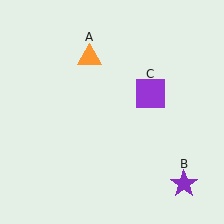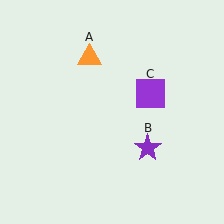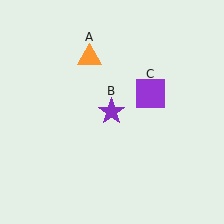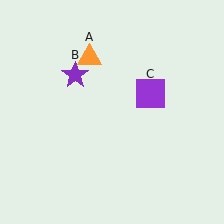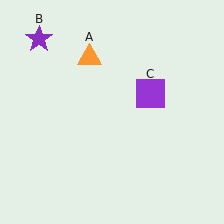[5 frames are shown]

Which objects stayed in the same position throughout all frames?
Orange triangle (object A) and purple square (object C) remained stationary.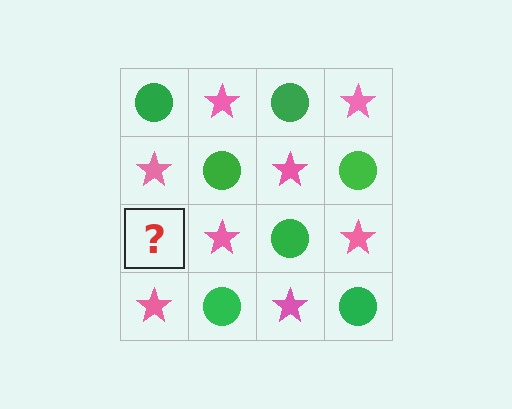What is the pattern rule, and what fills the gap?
The rule is that it alternates green circle and pink star in a checkerboard pattern. The gap should be filled with a green circle.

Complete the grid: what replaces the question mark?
The question mark should be replaced with a green circle.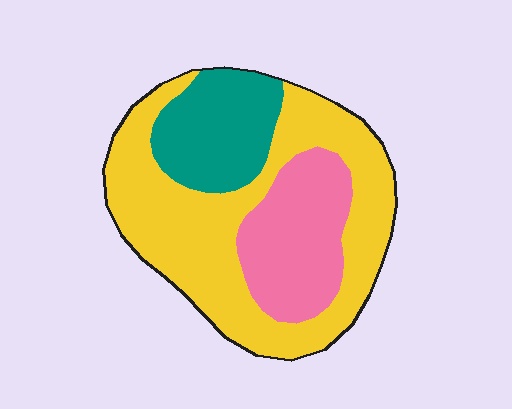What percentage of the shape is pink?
Pink covers about 25% of the shape.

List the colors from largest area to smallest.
From largest to smallest: yellow, pink, teal.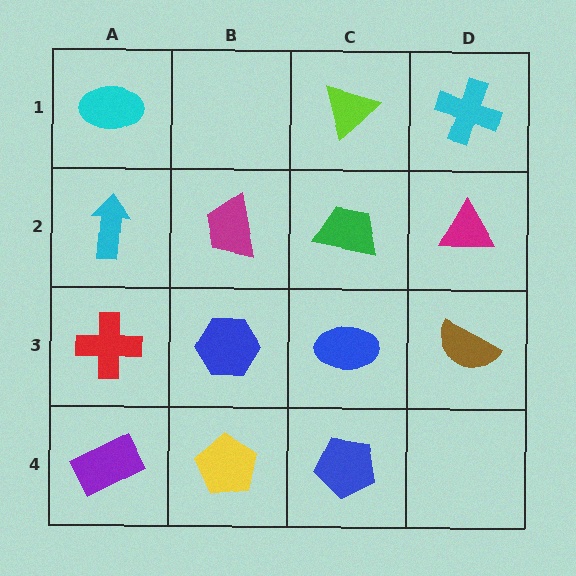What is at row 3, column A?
A red cross.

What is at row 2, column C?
A green trapezoid.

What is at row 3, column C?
A blue ellipse.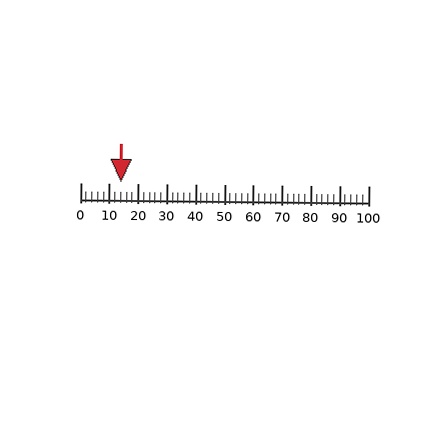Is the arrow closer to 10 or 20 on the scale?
The arrow is closer to 10.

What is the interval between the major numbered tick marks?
The major tick marks are spaced 10 units apart.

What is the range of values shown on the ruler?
The ruler shows values from 0 to 100.